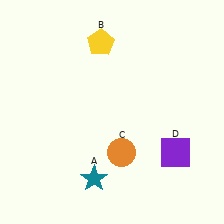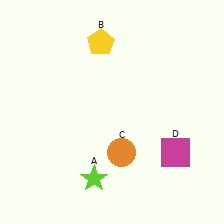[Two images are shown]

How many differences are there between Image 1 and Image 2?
There are 2 differences between the two images.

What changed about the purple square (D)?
In Image 1, D is purple. In Image 2, it changed to magenta.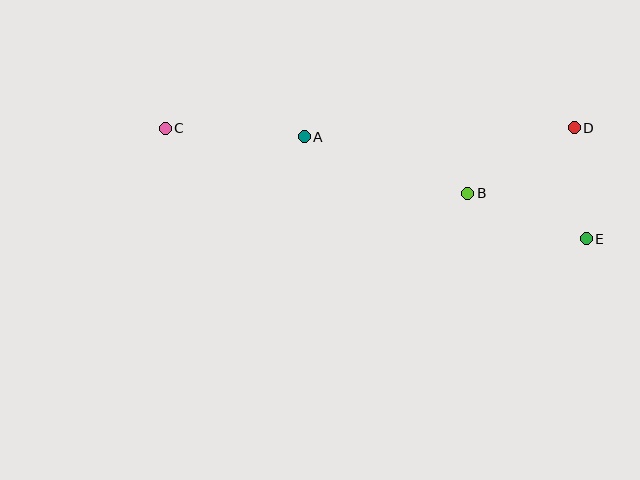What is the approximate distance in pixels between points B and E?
The distance between B and E is approximately 127 pixels.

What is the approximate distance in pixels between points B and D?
The distance between B and D is approximately 125 pixels.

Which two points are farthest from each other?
Points C and E are farthest from each other.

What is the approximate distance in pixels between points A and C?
The distance between A and C is approximately 139 pixels.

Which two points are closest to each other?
Points D and E are closest to each other.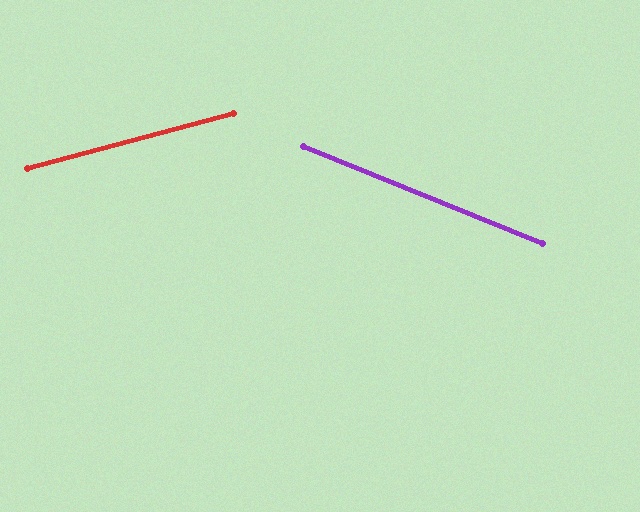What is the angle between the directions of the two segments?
Approximately 37 degrees.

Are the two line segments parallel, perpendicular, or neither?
Neither parallel nor perpendicular — they differ by about 37°.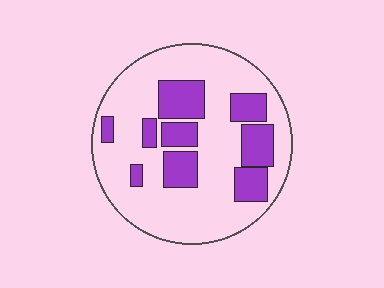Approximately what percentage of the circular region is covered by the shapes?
Approximately 30%.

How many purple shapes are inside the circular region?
9.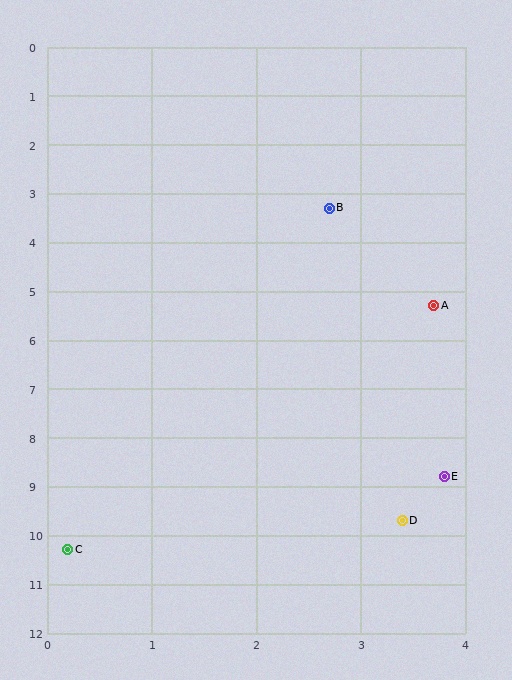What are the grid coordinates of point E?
Point E is at approximately (3.8, 8.8).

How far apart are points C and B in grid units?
Points C and B are about 7.4 grid units apart.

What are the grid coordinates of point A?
Point A is at approximately (3.7, 5.3).